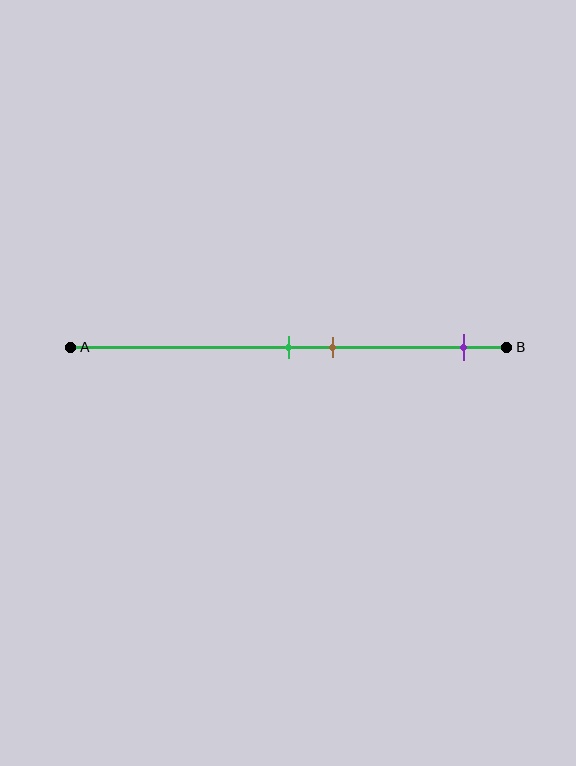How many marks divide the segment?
There are 3 marks dividing the segment.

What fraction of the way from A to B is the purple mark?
The purple mark is approximately 90% (0.9) of the way from A to B.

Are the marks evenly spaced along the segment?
No, the marks are not evenly spaced.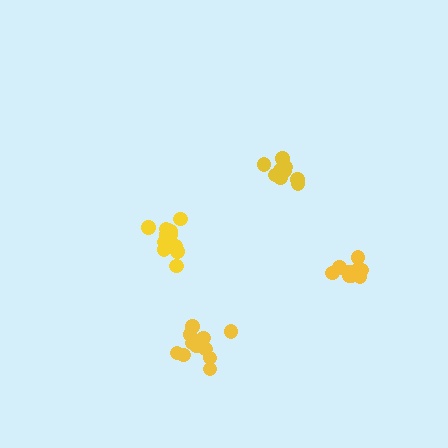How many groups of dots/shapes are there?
There are 4 groups.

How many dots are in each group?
Group 1: 10 dots, Group 2: 12 dots, Group 3: 11 dots, Group 4: 11 dots (44 total).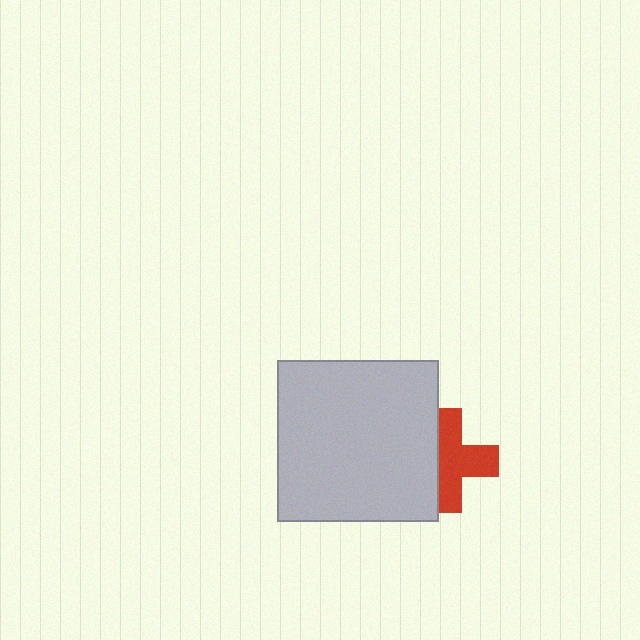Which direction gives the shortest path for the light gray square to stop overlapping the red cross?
Moving left gives the shortest separation.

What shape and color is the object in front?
The object in front is a light gray square.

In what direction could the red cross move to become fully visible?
The red cross could move right. That would shift it out from behind the light gray square entirely.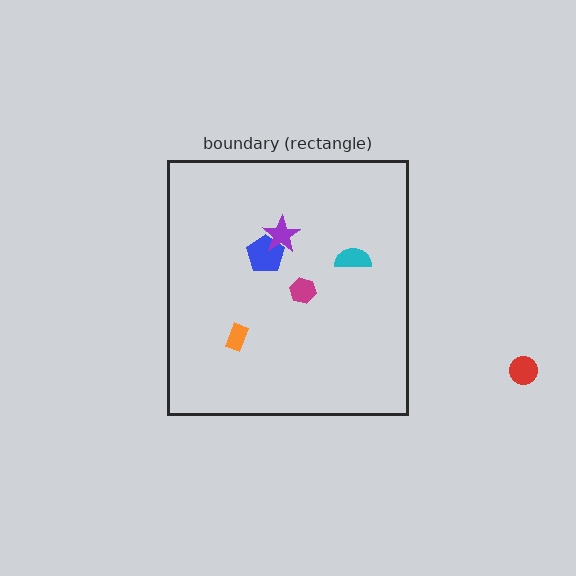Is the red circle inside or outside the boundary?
Outside.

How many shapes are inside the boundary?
5 inside, 1 outside.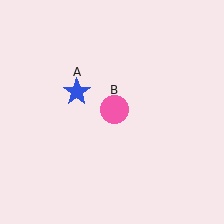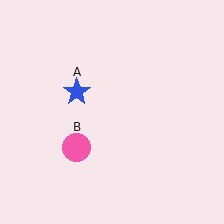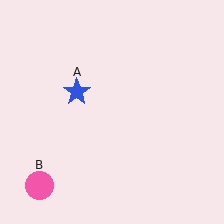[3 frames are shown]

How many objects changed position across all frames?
1 object changed position: pink circle (object B).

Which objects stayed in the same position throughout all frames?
Blue star (object A) remained stationary.